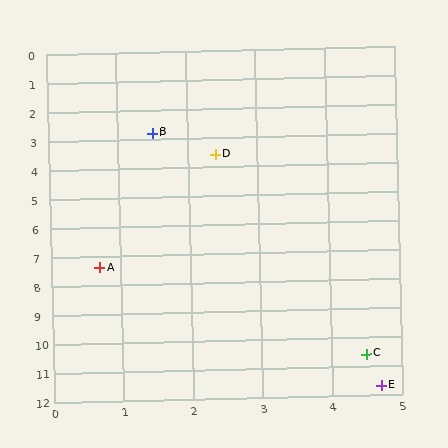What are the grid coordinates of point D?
Point D is at approximately (2.4, 3.6).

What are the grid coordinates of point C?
Point C is at approximately (4.5, 10.6).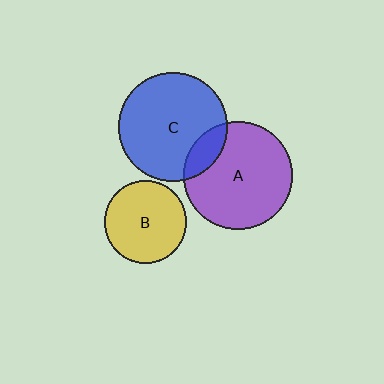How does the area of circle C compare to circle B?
Approximately 1.7 times.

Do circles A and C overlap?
Yes.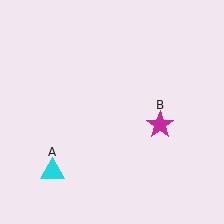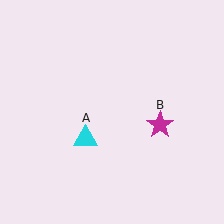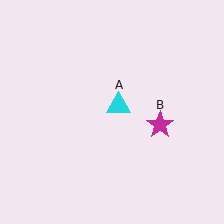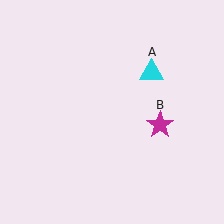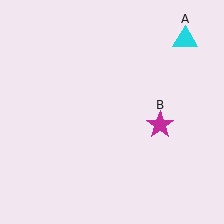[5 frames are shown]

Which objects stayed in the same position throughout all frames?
Magenta star (object B) remained stationary.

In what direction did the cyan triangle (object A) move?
The cyan triangle (object A) moved up and to the right.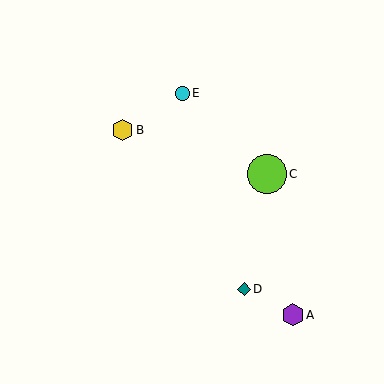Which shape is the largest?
The lime circle (labeled C) is the largest.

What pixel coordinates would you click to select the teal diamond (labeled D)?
Click at (244, 289) to select the teal diamond D.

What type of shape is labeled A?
Shape A is a purple hexagon.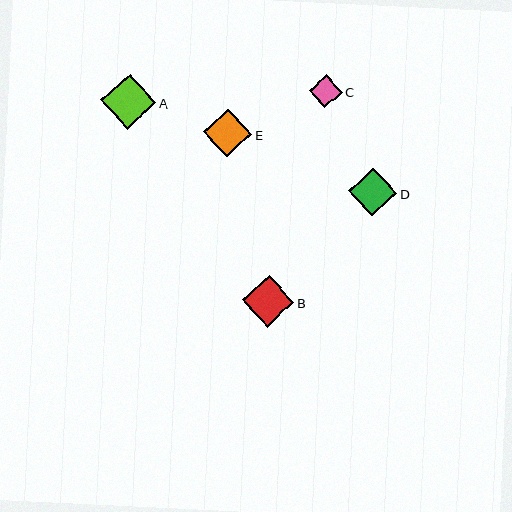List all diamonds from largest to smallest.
From largest to smallest: A, B, E, D, C.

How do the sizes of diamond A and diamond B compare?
Diamond A and diamond B are approximately the same size.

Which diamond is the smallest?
Diamond C is the smallest with a size of approximately 33 pixels.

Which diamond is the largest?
Diamond A is the largest with a size of approximately 55 pixels.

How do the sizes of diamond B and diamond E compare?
Diamond B and diamond E are approximately the same size.